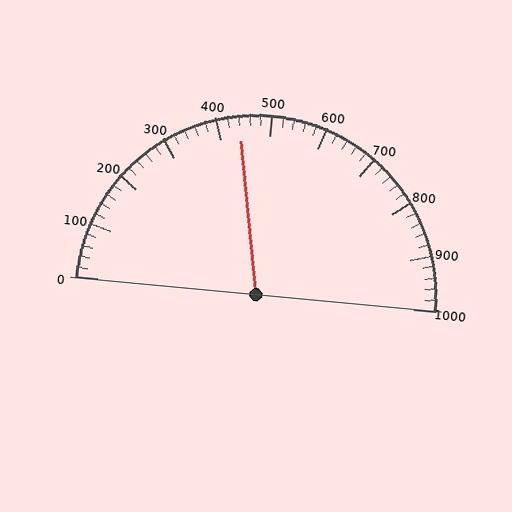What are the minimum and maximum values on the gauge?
The gauge ranges from 0 to 1000.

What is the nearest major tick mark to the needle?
The nearest major tick mark is 400.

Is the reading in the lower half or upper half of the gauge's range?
The reading is in the lower half of the range (0 to 1000).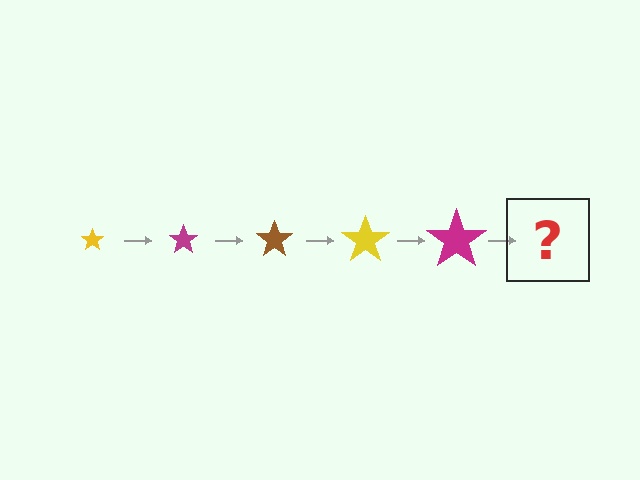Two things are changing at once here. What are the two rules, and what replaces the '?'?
The two rules are that the star grows larger each step and the color cycles through yellow, magenta, and brown. The '?' should be a brown star, larger than the previous one.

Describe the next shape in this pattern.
It should be a brown star, larger than the previous one.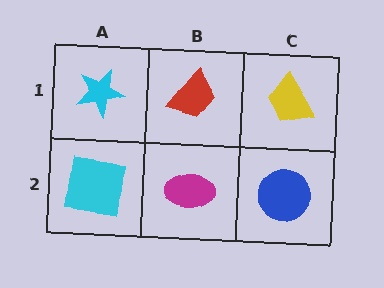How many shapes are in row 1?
3 shapes.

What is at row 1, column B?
A red trapezoid.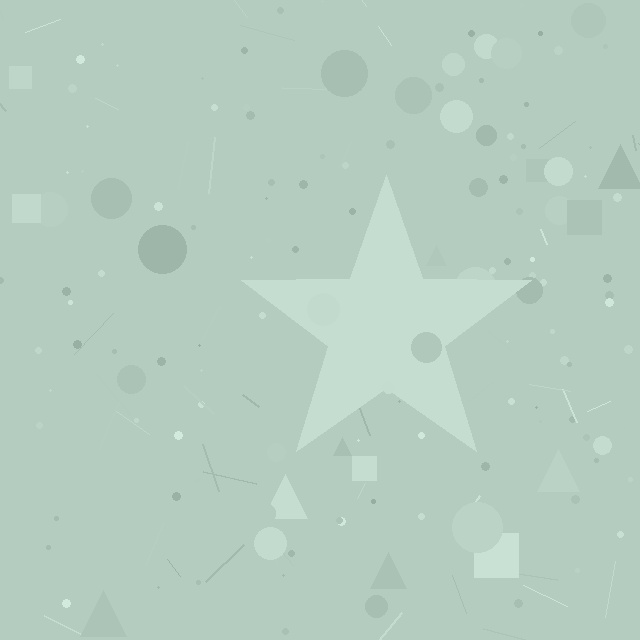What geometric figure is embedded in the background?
A star is embedded in the background.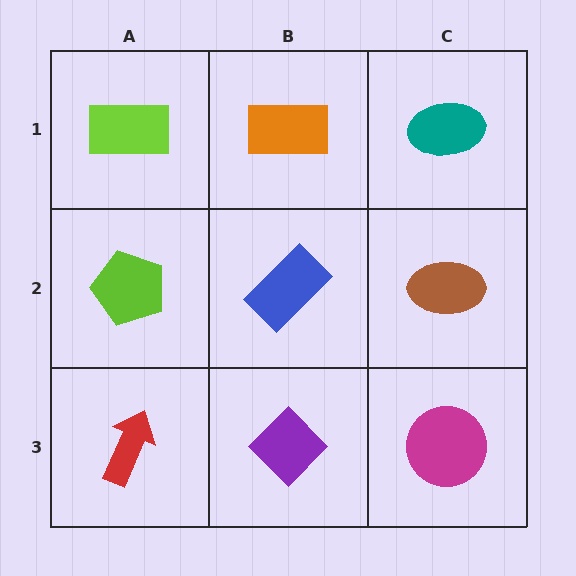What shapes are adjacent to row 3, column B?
A blue rectangle (row 2, column B), a red arrow (row 3, column A), a magenta circle (row 3, column C).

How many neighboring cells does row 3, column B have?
3.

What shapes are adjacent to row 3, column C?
A brown ellipse (row 2, column C), a purple diamond (row 3, column B).